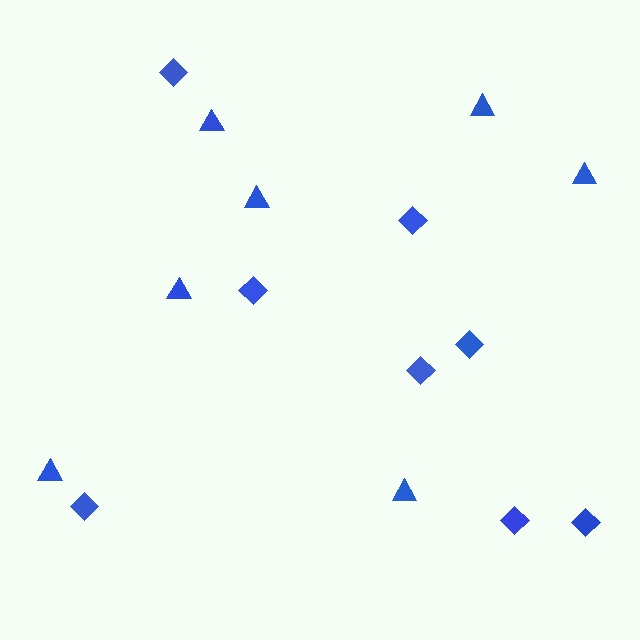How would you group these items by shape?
There are 2 groups: one group of triangles (7) and one group of diamonds (8).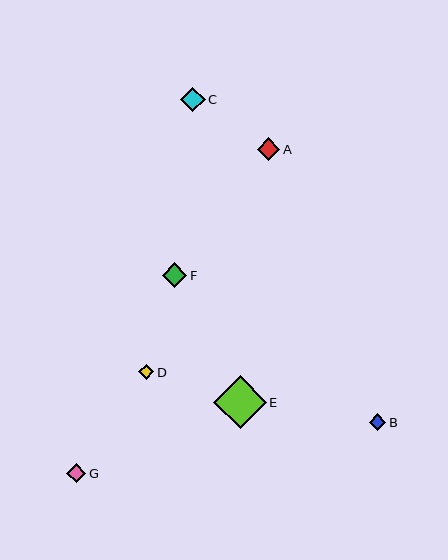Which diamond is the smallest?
Diamond D is the smallest with a size of approximately 15 pixels.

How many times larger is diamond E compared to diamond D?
Diamond E is approximately 3.4 times the size of diamond D.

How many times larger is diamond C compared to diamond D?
Diamond C is approximately 1.6 times the size of diamond D.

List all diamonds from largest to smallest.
From largest to smallest: E, F, C, A, G, B, D.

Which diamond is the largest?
Diamond E is the largest with a size of approximately 53 pixels.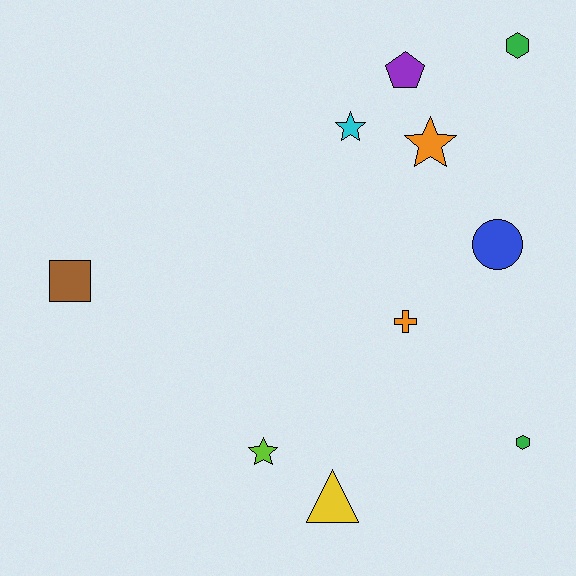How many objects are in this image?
There are 10 objects.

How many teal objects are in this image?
There are no teal objects.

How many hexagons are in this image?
There are 2 hexagons.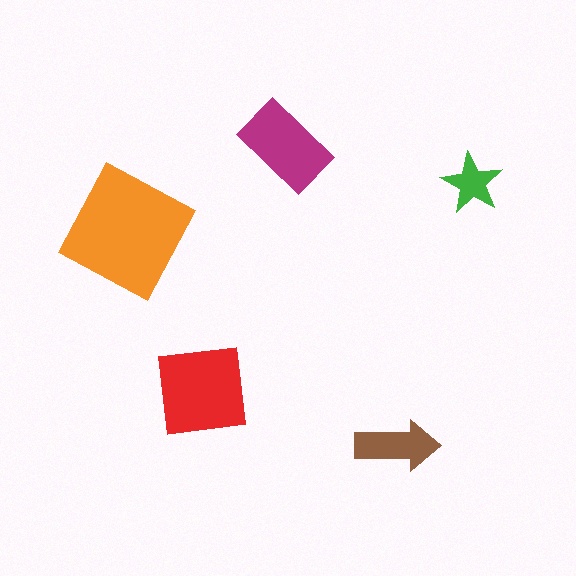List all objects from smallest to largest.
The green star, the brown arrow, the magenta rectangle, the red square, the orange square.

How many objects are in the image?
There are 5 objects in the image.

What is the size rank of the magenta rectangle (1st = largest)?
3rd.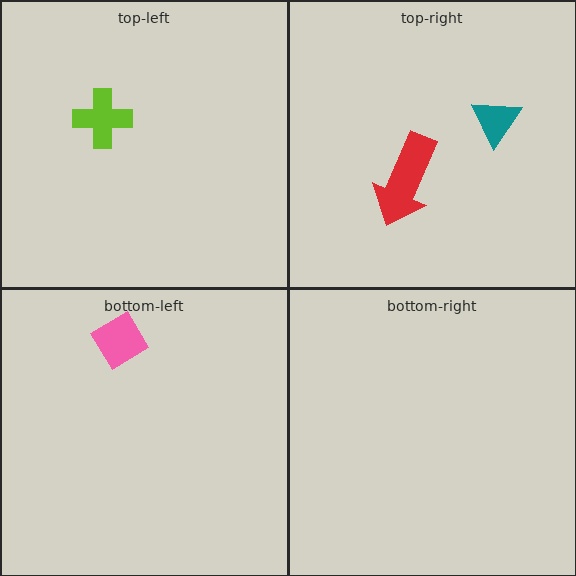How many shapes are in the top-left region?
1.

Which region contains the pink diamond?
The bottom-left region.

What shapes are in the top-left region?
The lime cross.